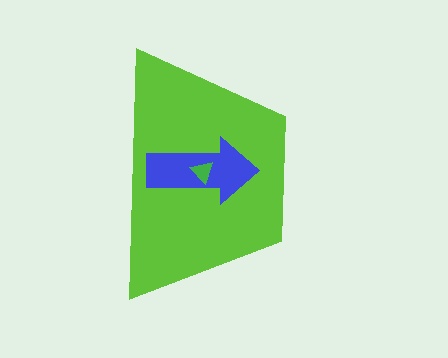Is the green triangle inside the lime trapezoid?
Yes.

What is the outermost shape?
The lime trapezoid.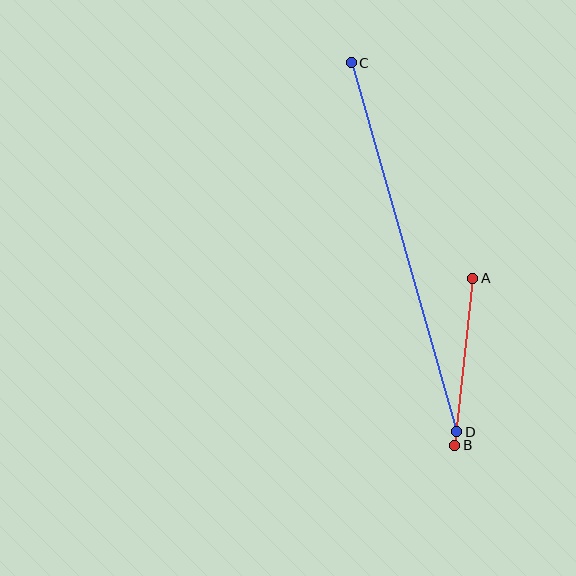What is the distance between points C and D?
The distance is approximately 384 pixels.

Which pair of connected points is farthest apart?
Points C and D are farthest apart.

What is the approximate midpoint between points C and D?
The midpoint is at approximately (404, 247) pixels.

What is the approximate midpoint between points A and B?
The midpoint is at approximately (464, 362) pixels.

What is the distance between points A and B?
The distance is approximately 168 pixels.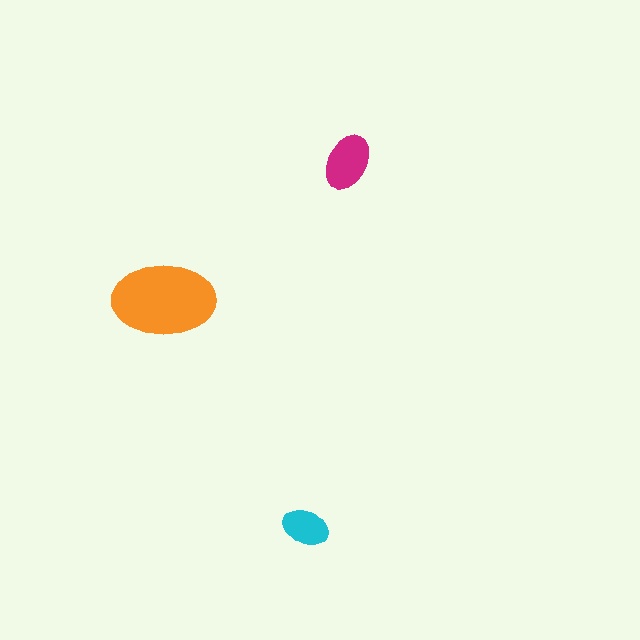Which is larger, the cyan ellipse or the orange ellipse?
The orange one.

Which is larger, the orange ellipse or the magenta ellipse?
The orange one.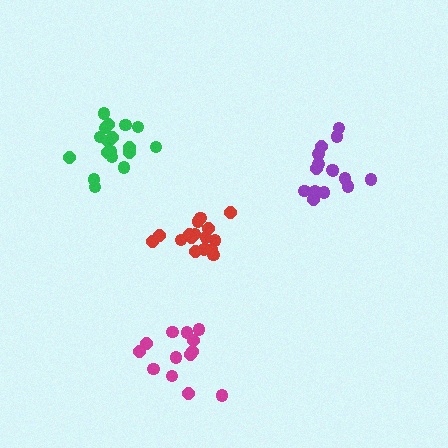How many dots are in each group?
Group 1: 16 dots, Group 2: 18 dots, Group 3: 13 dots, Group 4: 15 dots (62 total).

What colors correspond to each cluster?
The clusters are colored: red, green, magenta, purple.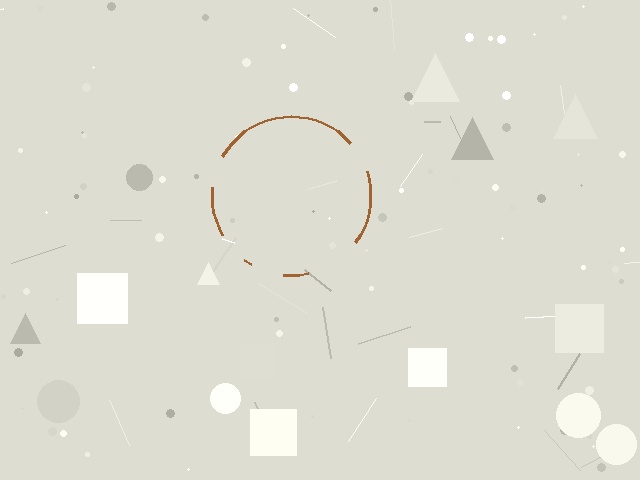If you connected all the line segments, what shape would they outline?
They would outline a circle.